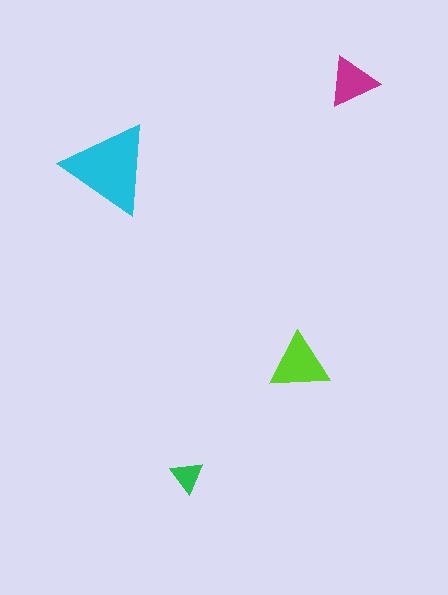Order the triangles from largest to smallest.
the cyan one, the lime one, the magenta one, the green one.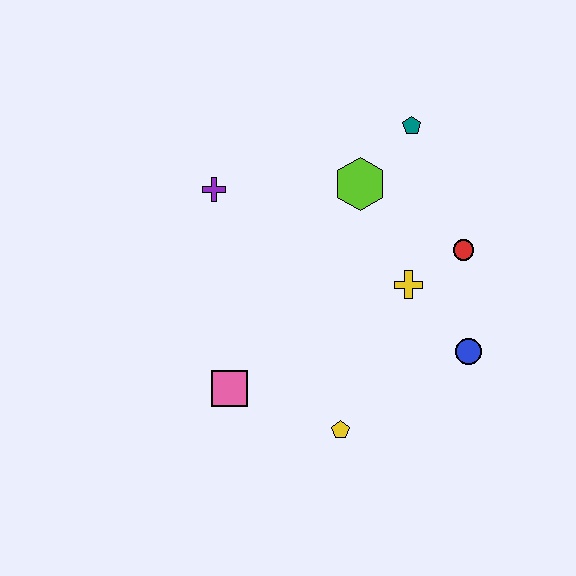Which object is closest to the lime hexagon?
The teal pentagon is closest to the lime hexagon.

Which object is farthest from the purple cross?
The blue circle is farthest from the purple cross.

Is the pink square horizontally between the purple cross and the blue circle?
Yes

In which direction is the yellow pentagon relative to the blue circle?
The yellow pentagon is to the left of the blue circle.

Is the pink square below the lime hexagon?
Yes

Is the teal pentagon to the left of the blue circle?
Yes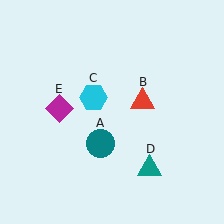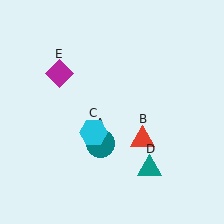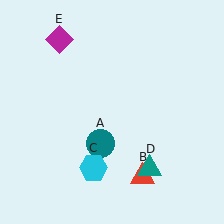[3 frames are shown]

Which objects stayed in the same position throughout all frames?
Teal circle (object A) and teal triangle (object D) remained stationary.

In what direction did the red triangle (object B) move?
The red triangle (object B) moved down.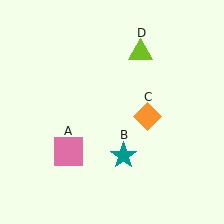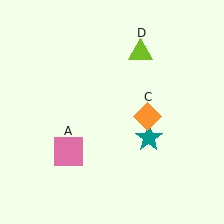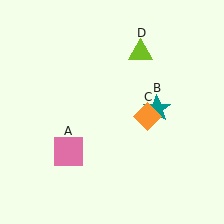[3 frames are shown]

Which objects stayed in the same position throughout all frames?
Pink square (object A) and orange diamond (object C) and lime triangle (object D) remained stationary.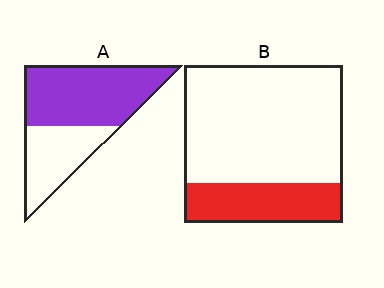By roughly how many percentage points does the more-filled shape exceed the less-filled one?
By roughly 35 percentage points (A over B).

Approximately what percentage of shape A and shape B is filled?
A is approximately 60% and B is approximately 25%.